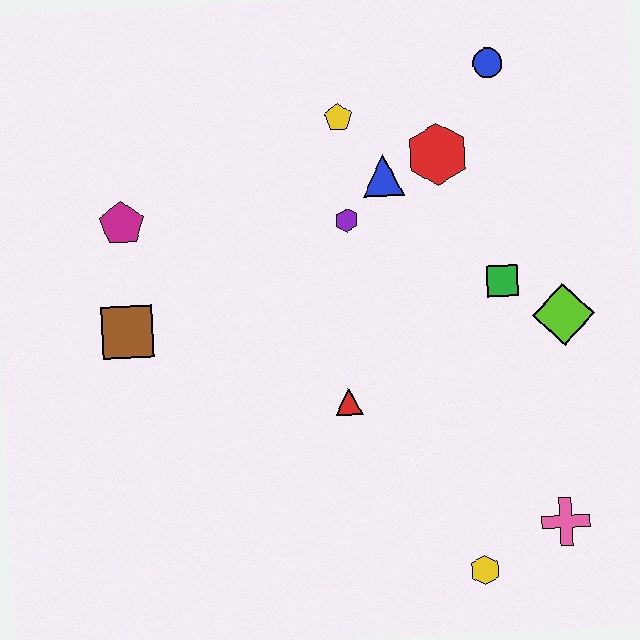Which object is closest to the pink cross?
The yellow hexagon is closest to the pink cross.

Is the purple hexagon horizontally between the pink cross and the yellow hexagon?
No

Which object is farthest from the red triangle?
The blue circle is farthest from the red triangle.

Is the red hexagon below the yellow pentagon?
Yes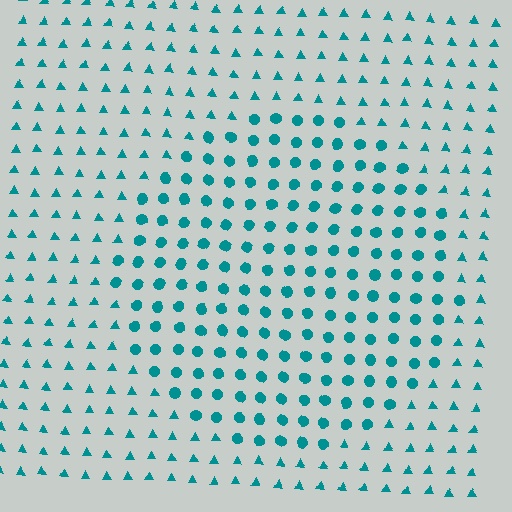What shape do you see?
I see a circle.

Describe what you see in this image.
The image is filled with small teal elements arranged in a uniform grid. A circle-shaped region contains circles, while the surrounding area contains triangles. The boundary is defined purely by the change in element shape.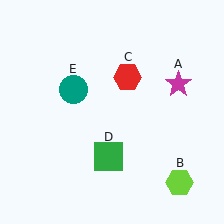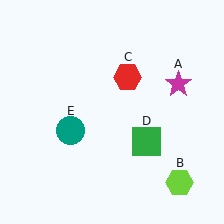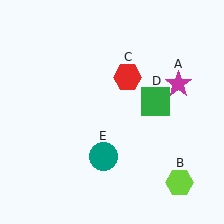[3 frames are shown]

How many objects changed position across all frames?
2 objects changed position: green square (object D), teal circle (object E).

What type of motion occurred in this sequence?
The green square (object D), teal circle (object E) rotated counterclockwise around the center of the scene.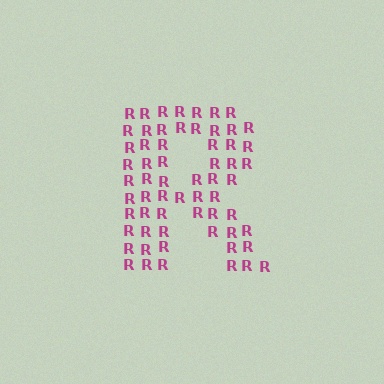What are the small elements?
The small elements are letter R's.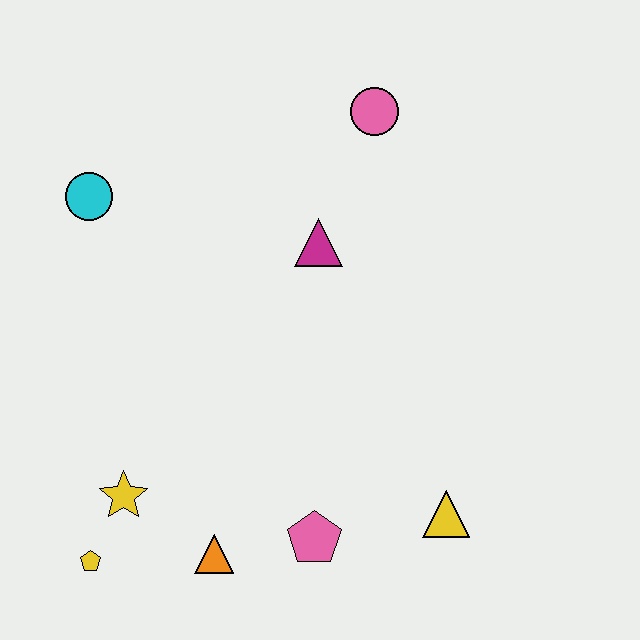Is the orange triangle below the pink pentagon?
Yes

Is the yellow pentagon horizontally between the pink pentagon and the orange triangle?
No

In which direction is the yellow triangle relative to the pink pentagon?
The yellow triangle is to the right of the pink pentagon.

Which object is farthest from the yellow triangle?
The cyan circle is farthest from the yellow triangle.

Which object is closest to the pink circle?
The magenta triangle is closest to the pink circle.